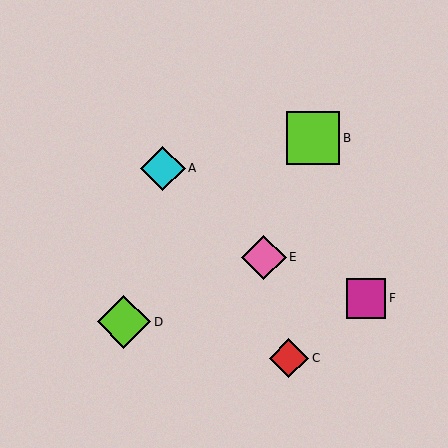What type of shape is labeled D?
Shape D is a lime diamond.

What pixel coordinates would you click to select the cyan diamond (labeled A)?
Click at (163, 168) to select the cyan diamond A.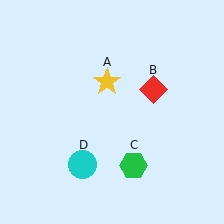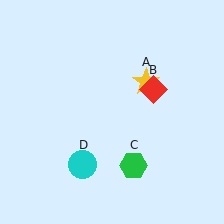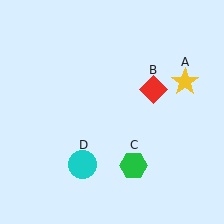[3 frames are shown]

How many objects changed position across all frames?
1 object changed position: yellow star (object A).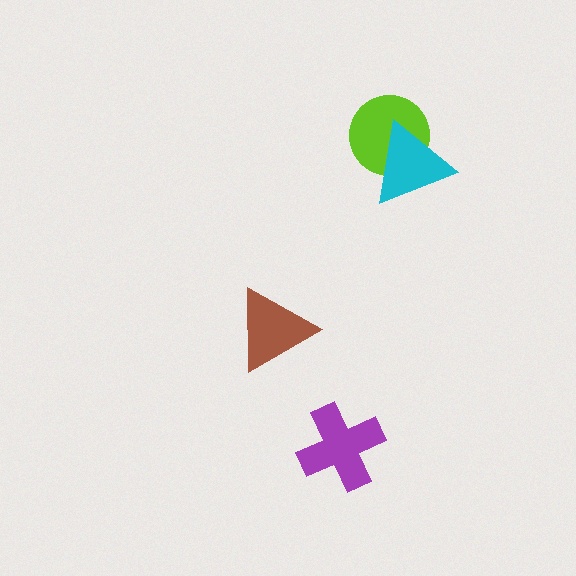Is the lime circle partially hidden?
Yes, it is partially covered by another shape.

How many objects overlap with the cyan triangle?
1 object overlaps with the cyan triangle.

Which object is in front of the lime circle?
The cyan triangle is in front of the lime circle.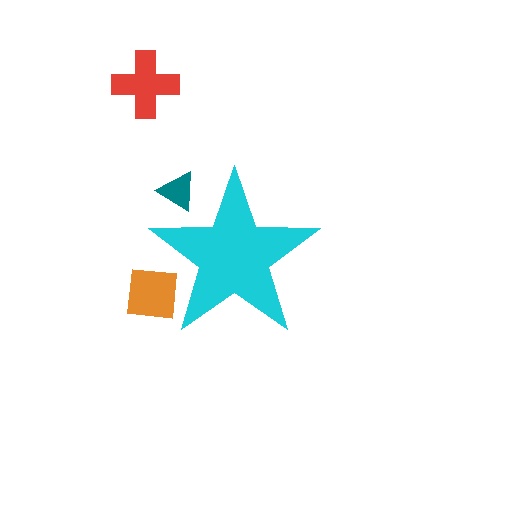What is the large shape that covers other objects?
A cyan star.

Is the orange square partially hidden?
Yes, the orange square is partially hidden behind the cyan star.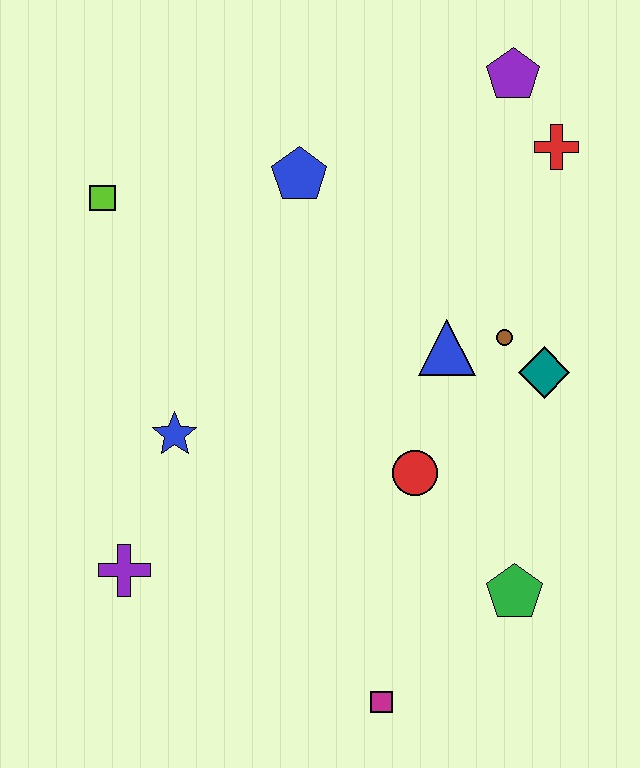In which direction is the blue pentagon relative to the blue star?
The blue pentagon is above the blue star.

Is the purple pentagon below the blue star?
No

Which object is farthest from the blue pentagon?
The magenta square is farthest from the blue pentagon.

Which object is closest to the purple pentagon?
The red cross is closest to the purple pentagon.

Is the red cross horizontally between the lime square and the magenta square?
No